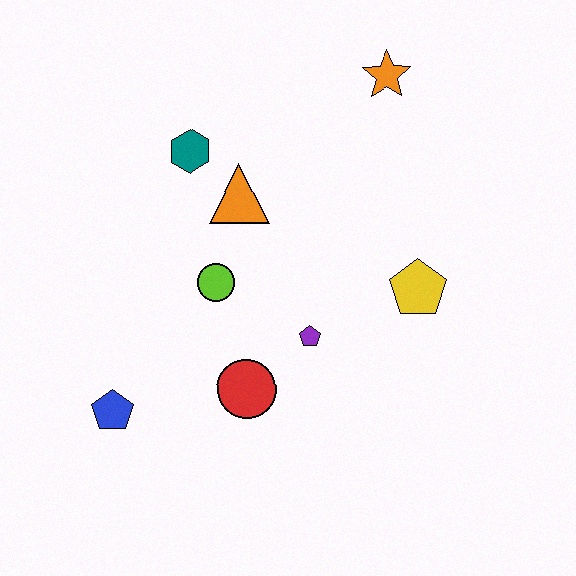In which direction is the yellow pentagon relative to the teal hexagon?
The yellow pentagon is to the right of the teal hexagon.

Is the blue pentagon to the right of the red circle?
No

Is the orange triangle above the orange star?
No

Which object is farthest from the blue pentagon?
The orange star is farthest from the blue pentagon.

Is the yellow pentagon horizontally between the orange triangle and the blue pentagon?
No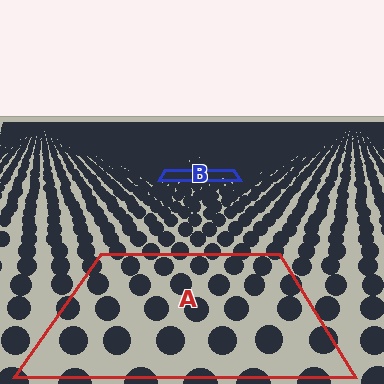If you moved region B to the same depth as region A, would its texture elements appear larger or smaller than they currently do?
They would appear larger. At a closer depth, the same texture elements are projected at a bigger on-screen size.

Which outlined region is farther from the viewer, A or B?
Region B is farther from the viewer — the texture elements inside it appear smaller and more densely packed.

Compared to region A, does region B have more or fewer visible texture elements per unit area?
Region B has more texture elements per unit area — they are packed more densely because it is farther away.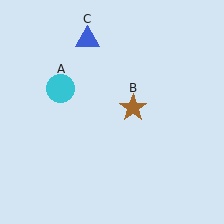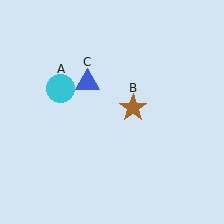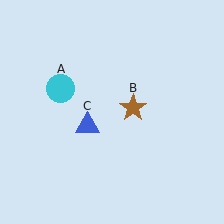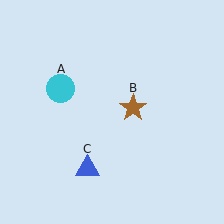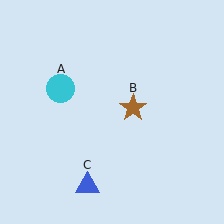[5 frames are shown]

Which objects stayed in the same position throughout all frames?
Cyan circle (object A) and brown star (object B) remained stationary.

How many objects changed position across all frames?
1 object changed position: blue triangle (object C).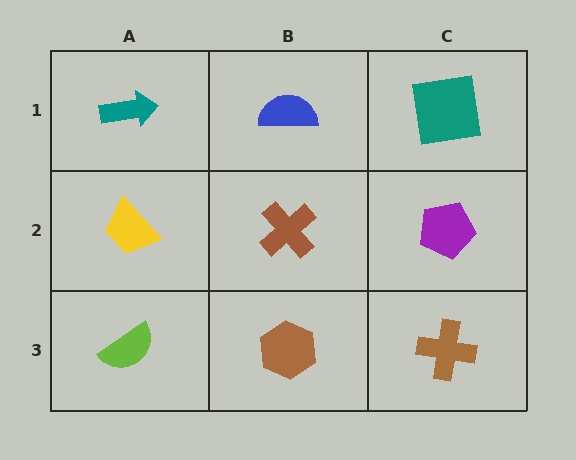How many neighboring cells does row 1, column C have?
2.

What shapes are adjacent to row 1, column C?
A purple pentagon (row 2, column C), a blue semicircle (row 1, column B).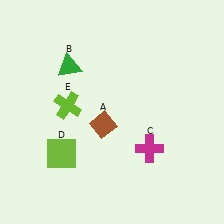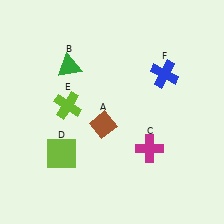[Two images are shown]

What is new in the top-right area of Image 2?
A blue cross (F) was added in the top-right area of Image 2.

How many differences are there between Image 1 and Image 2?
There is 1 difference between the two images.